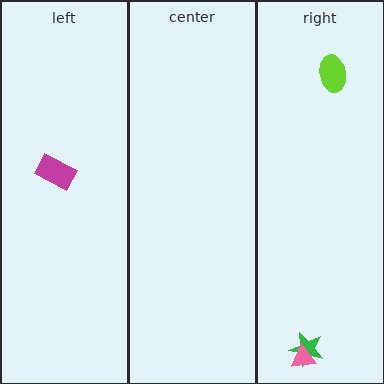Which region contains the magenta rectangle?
The left region.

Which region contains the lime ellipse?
The right region.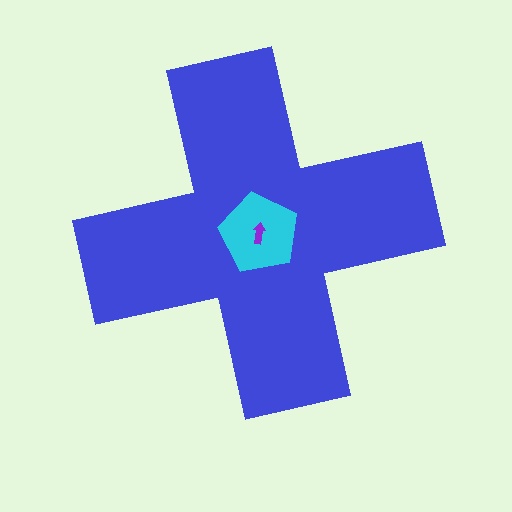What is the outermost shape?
The blue cross.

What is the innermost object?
The purple arrow.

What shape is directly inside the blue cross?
The cyan pentagon.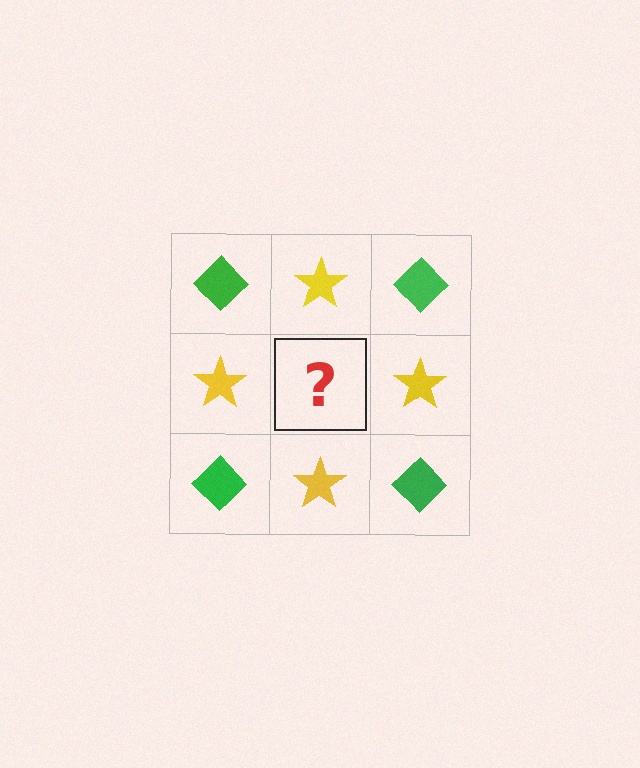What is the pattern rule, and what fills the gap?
The rule is that it alternates green diamond and yellow star in a checkerboard pattern. The gap should be filled with a green diamond.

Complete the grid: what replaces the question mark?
The question mark should be replaced with a green diamond.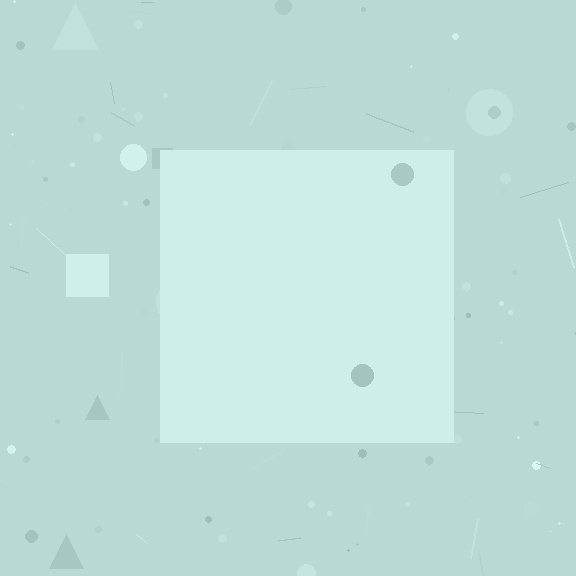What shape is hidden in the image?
A square is hidden in the image.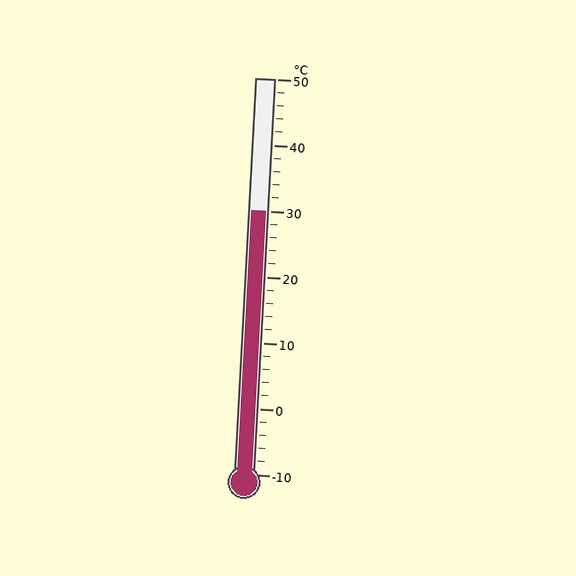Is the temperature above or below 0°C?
The temperature is above 0°C.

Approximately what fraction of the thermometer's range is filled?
The thermometer is filled to approximately 65% of its range.